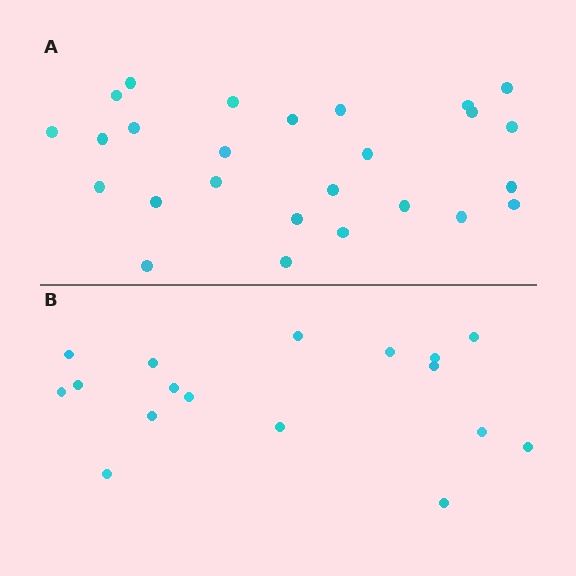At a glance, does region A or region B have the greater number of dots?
Region A (the top region) has more dots.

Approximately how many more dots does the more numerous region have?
Region A has roughly 8 or so more dots than region B.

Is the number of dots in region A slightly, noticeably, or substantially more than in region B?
Region A has substantially more. The ratio is roughly 1.5 to 1.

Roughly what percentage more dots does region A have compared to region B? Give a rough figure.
About 55% more.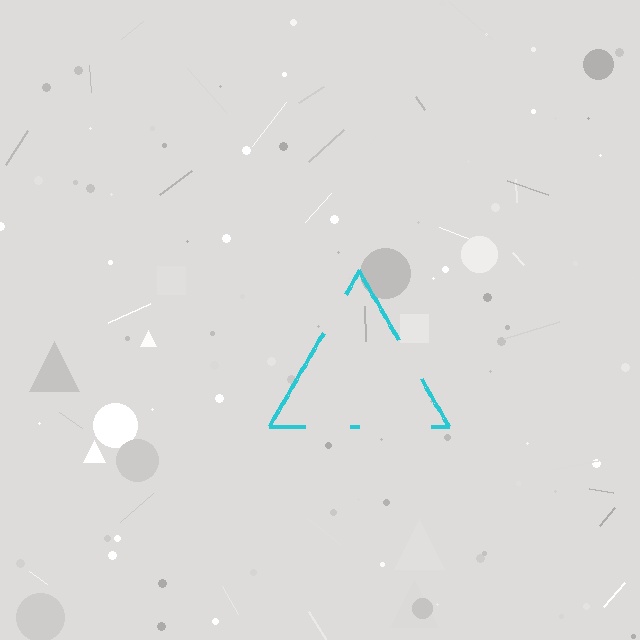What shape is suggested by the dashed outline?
The dashed outline suggests a triangle.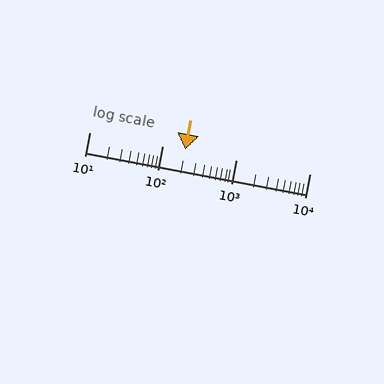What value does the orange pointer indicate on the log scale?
The pointer indicates approximately 200.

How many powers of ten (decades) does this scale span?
The scale spans 3 decades, from 10 to 10000.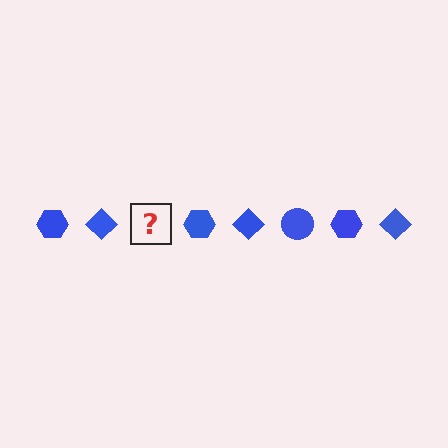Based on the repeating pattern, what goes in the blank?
The blank should be a blue circle.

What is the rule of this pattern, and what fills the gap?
The rule is that the pattern cycles through hexagon, diamond, circle shapes in blue. The gap should be filled with a blue circle.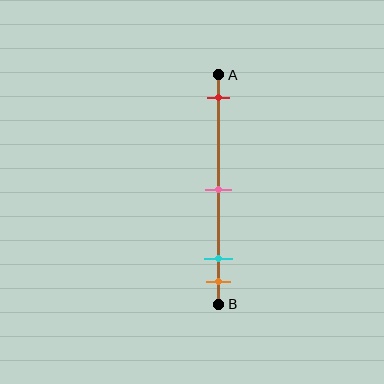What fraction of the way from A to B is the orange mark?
The orange mark is approximately 90% (0.9) of the way from A to B.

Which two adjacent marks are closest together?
The cyan and orange marks are the closest adjacent pair.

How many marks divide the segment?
There are 4 marks dividing the segment.